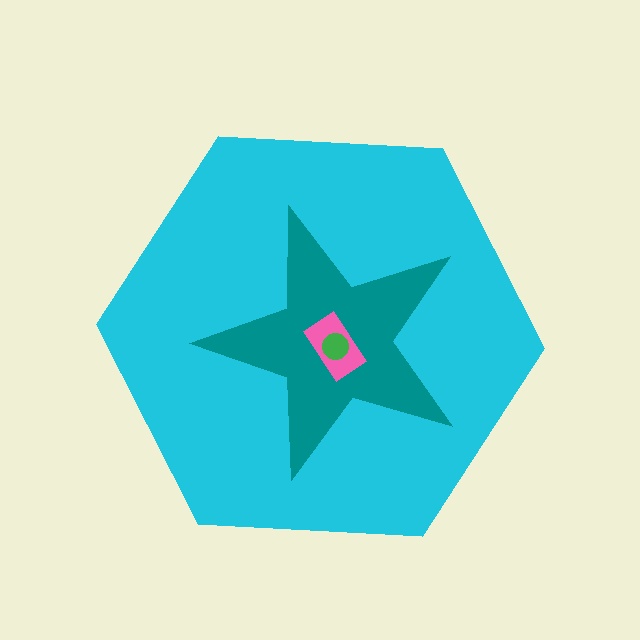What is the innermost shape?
The green circle.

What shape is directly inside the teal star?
The pink rectangle.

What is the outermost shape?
The cyan hexagon.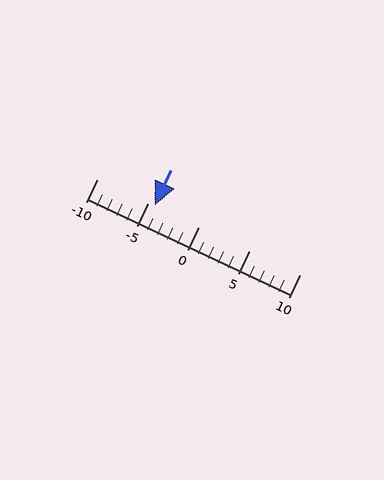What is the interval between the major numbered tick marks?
The major tick marks are spaced 5 units apart.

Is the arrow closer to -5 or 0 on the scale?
The arrow is closer to -5.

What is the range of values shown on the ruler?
The ruler shows values from -10 to 10.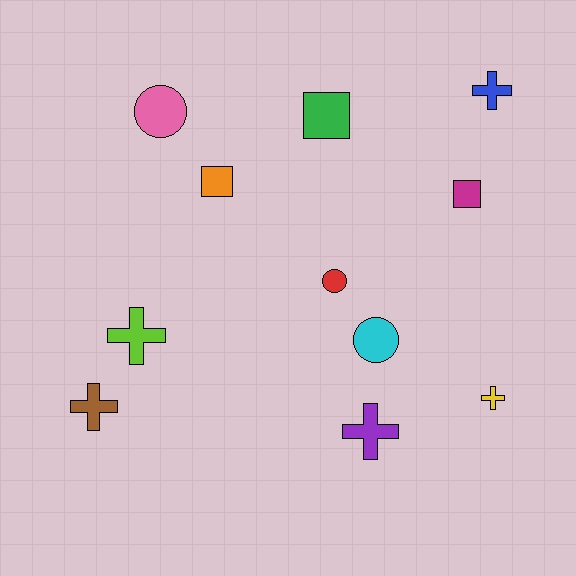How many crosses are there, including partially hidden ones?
There are 5 crosses.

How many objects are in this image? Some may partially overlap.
There are 11 objects.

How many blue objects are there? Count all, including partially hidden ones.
There is 1 blue object.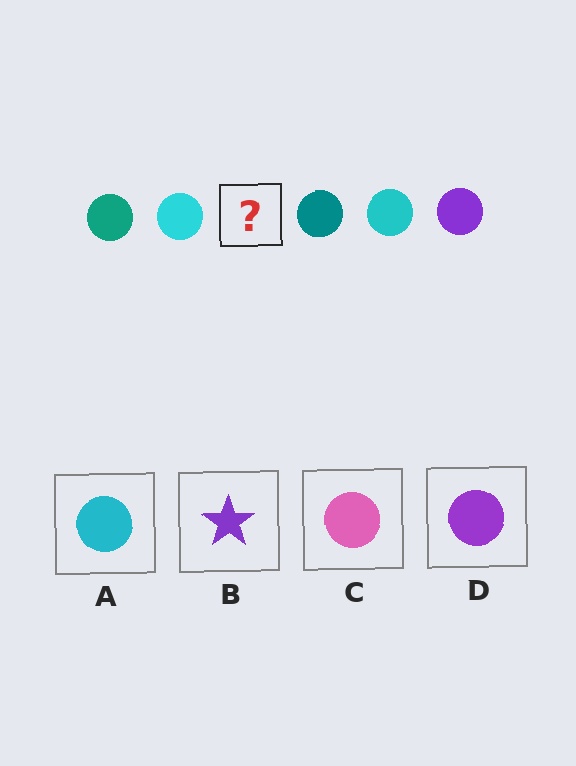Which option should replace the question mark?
Option D.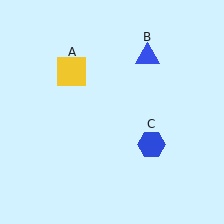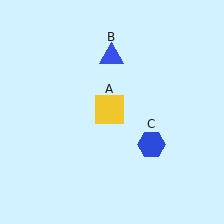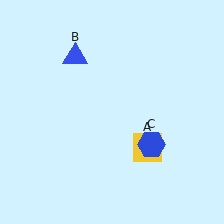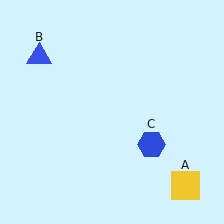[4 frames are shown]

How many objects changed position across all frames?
2 objects changed position: yellow square (object A), blue triangle (object B).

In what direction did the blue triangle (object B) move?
The blue triangle (object B) moved left.